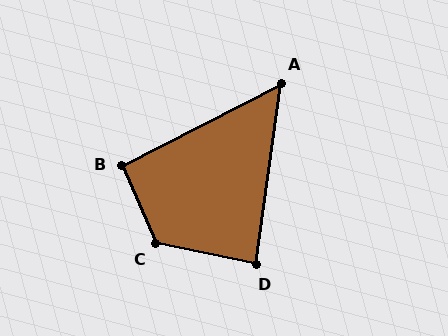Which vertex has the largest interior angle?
C, at approximately 125 degrees.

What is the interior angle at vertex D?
Approximately 86 degrees (approximately right).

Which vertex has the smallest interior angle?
A, at approximately 55 degrees.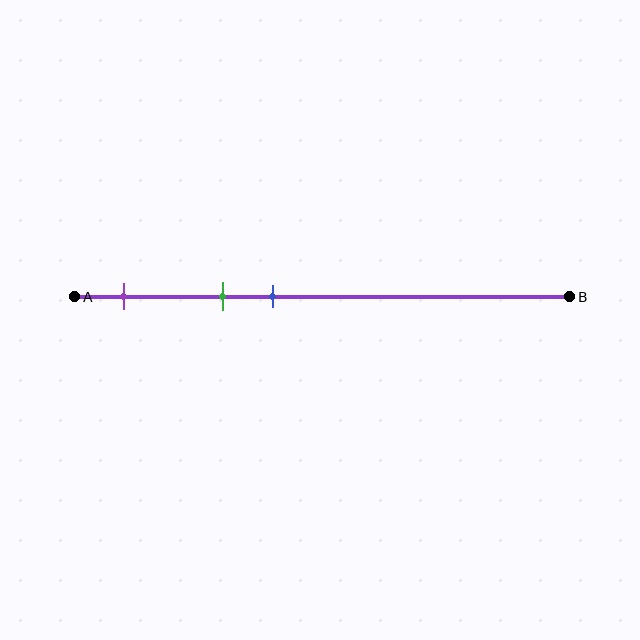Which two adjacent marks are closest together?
The green and blue marks are the closest adjacent pair.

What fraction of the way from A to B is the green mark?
The green mark is approximately 30% (0.3) of the way from A to B.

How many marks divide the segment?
There are 3 marks dividing the segment.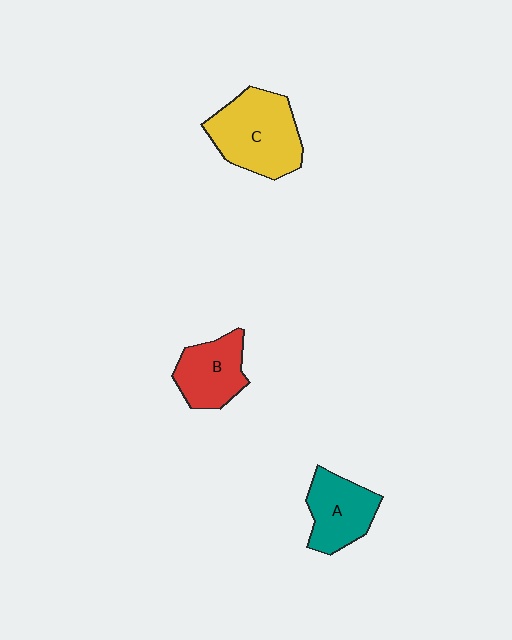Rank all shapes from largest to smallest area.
From largest to smallest: C (yellow), A (teal), B (red).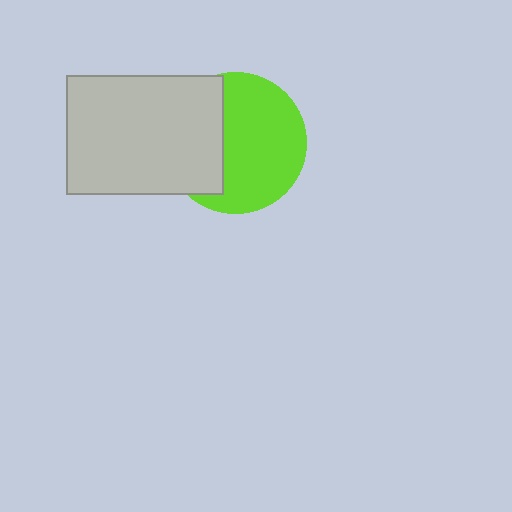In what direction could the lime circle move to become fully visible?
The lime circle could move right. That would shift it out from behind the light gray rectangle entirely.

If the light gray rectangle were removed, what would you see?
You would see the complete lime circle.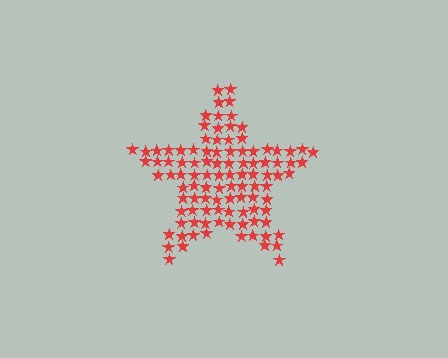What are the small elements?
The small elements are stars.